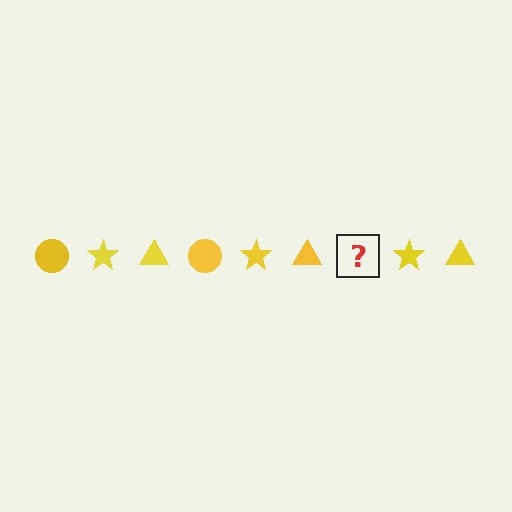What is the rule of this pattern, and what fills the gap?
The rule is that the pattern cycles through circle, star, triangle shapes in yellow. The gap should be filled with a yellow circle.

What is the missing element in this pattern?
The missing element is a yellow circle.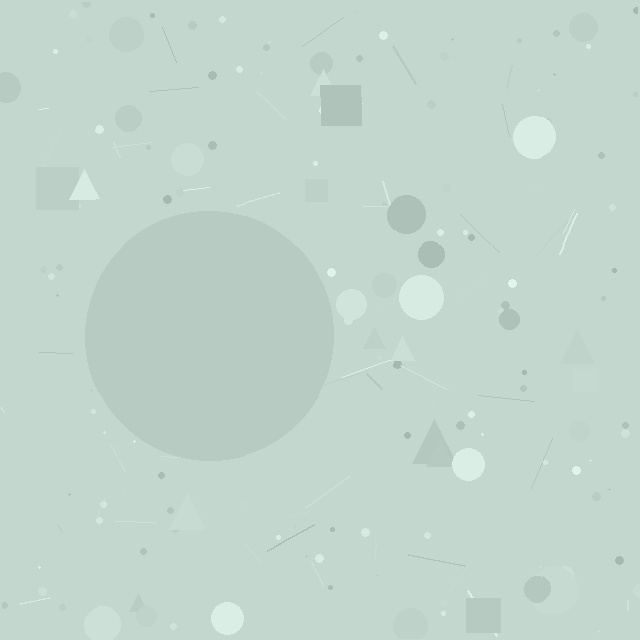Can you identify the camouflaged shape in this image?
The camouflaged shape is a circle.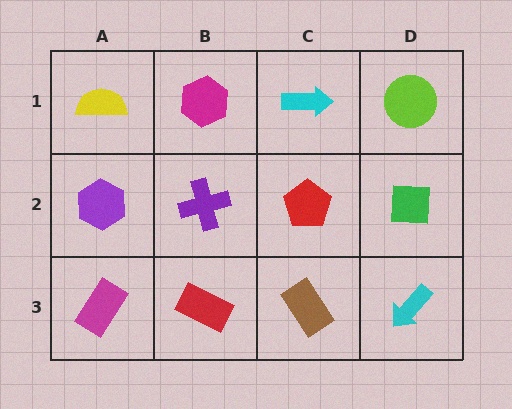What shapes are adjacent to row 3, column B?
A purple cross (row 2, column B), a magenta rectangle (row 3, column A), a brown rectangle (row 3, column C).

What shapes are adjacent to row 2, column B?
A magenta hexagon (row 1, column B), a red rectangle (row 3, column B), a purple hexagon (row 2, column A), a red pentagon (row 2, column C).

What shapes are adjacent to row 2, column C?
A cyan arrow (row 1, column C), a brown rectangle (row 3, column C), a purple cross (row 2, column B), a green square (row 2, column D).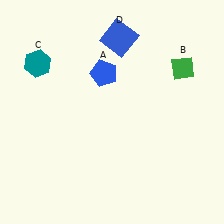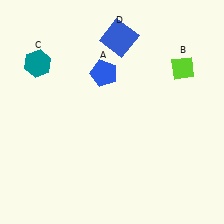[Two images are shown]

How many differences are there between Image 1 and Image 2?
There is 1 difference between the two images.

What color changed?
The diamond (B) changed from green in Image 1 to lime in Image 2.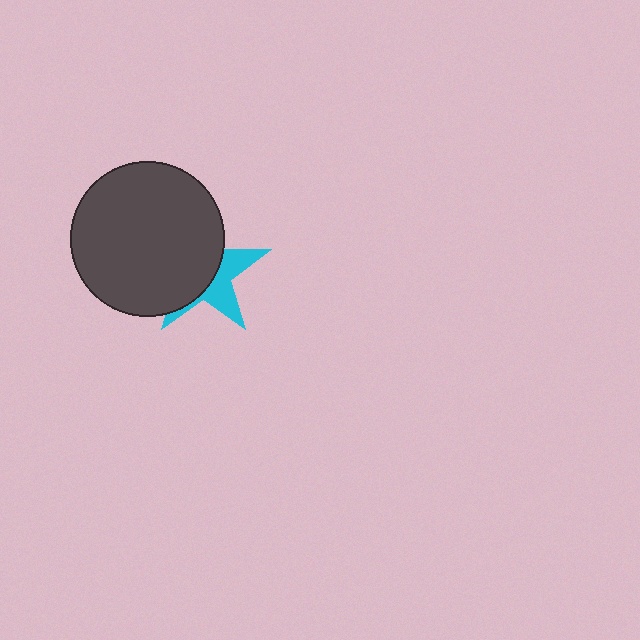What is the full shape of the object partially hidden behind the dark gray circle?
The partially hidden object is a cyan star.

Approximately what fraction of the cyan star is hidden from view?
Roughly 62% of the cyan star is hidden behind the dark gray circle.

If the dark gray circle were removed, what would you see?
You would see the complete cyan star.